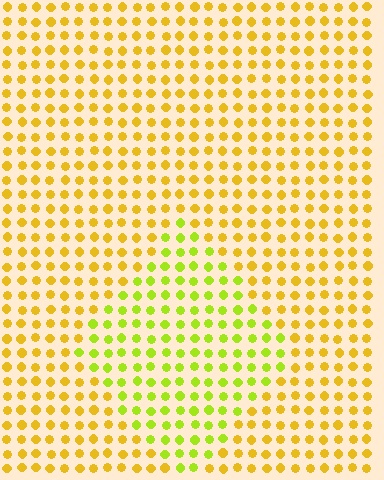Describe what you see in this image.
The image is filled with small yellow elements in a uniform arrangement. A diamond-shaped region is visible where the elements are tinted to a slightly different hue, forming a subtle color boundary.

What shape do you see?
I see a diamond.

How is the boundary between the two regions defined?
The boundary is defined purely by a slight shift in hue (about 34 degrees). Spacing, size, and orientation are identical on both sides.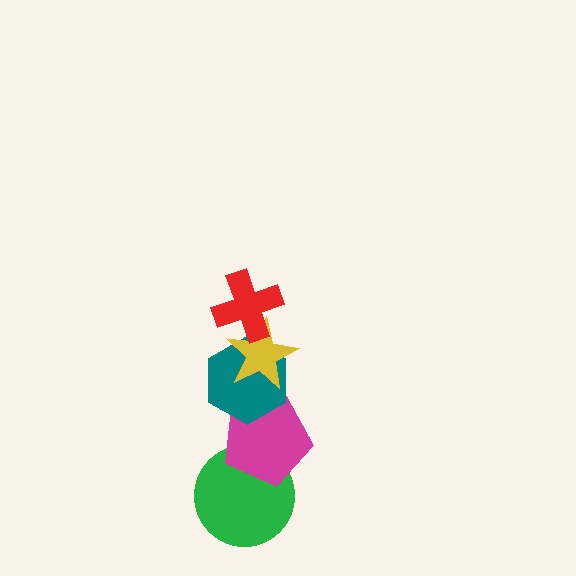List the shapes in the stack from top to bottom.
From top to bottom: the red cross, the yellow star, the teal hexagon, the magenta pentagon, the green circle.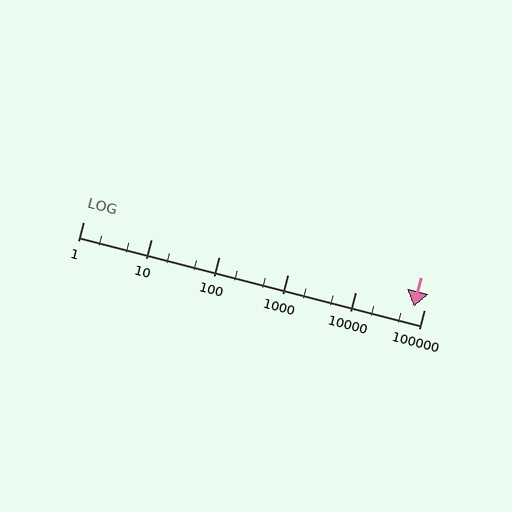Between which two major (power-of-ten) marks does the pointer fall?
The pointer is between 10000 and 100000.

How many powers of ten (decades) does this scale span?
The scale spans 5 decades, from 1 to 100000.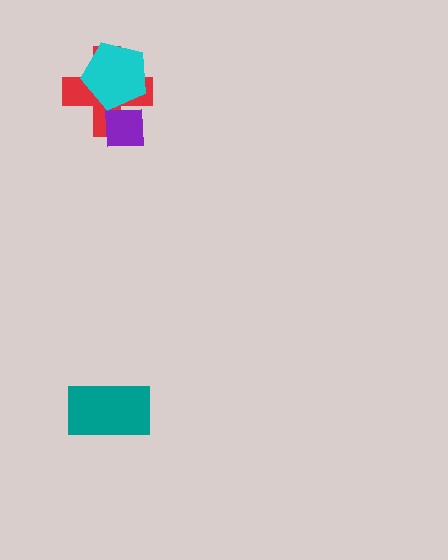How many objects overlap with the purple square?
2 objects overlap with the purple square.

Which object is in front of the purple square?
The cyan pentagon is in front of the purple square.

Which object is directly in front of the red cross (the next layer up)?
The purple square is directly in front of the red cross.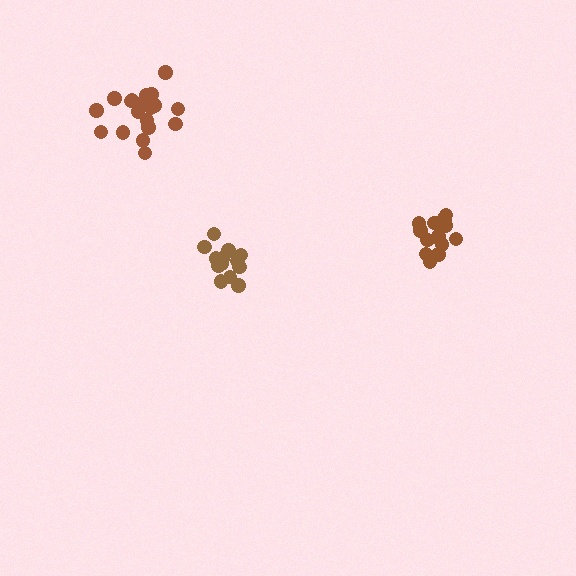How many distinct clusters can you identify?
There are 3 distinct clusters.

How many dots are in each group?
Group 1: 14 dots, Group 2: 13 dots, Group 3: 19 dots (46 total).